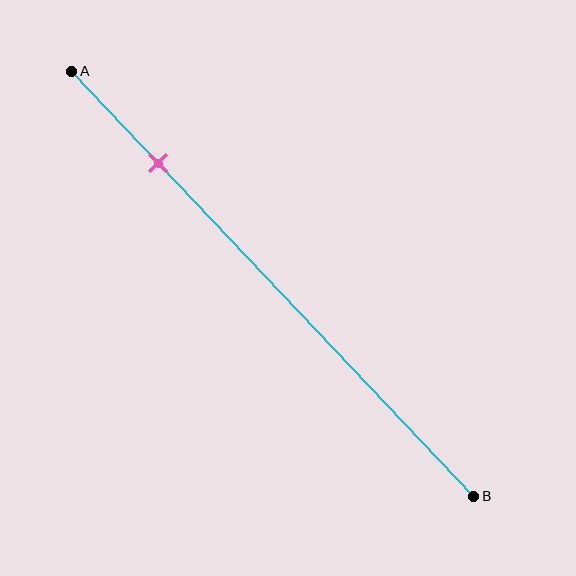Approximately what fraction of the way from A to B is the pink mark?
The pink mark is approximately 20% of the way from A to B.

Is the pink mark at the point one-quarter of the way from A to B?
No, the mark is at about 20% from A, not at the 25% one-quarter point.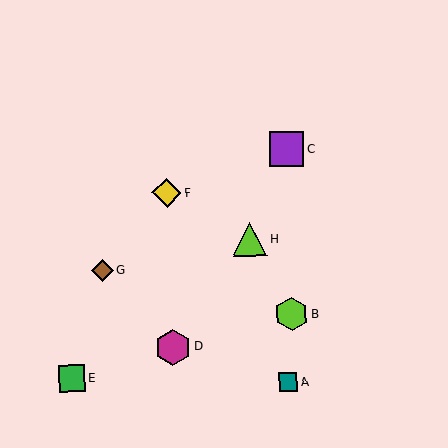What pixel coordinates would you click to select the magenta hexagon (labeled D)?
Click at (173, 347) to select the magenta hexagon D.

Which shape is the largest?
The magenta hexagon (labeled D) is the largest.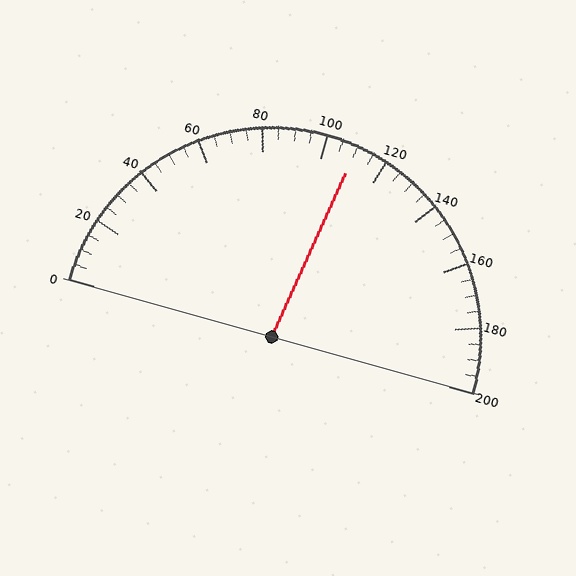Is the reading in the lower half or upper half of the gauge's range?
The reading is in the upper half of the range (0 to 200).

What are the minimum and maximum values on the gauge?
The gauge ranges from 0 to 200.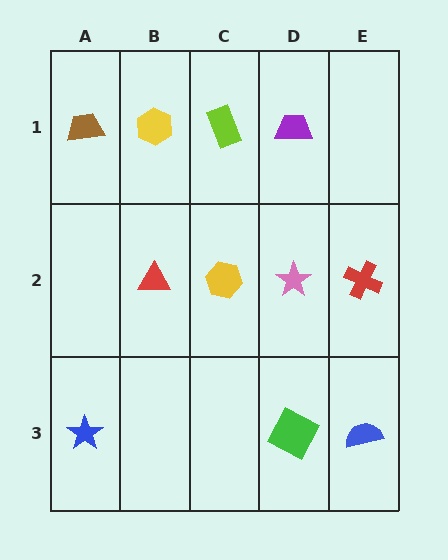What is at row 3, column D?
A green square.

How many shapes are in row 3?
3 shapes.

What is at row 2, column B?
A red triangle.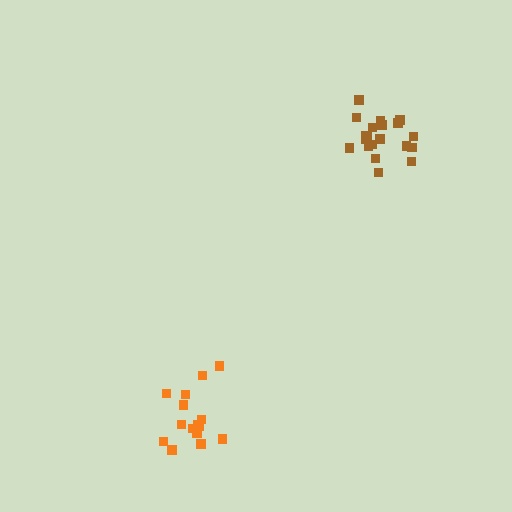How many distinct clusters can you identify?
There are 2 distinct clusters.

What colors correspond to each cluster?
The clusters are colored: orange, brown.